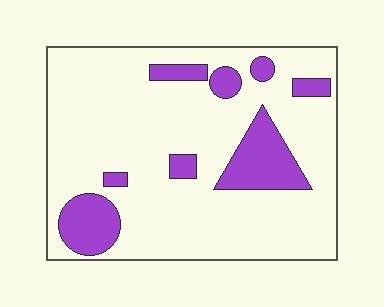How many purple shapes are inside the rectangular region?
8.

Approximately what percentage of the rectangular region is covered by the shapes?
Approximately 20%.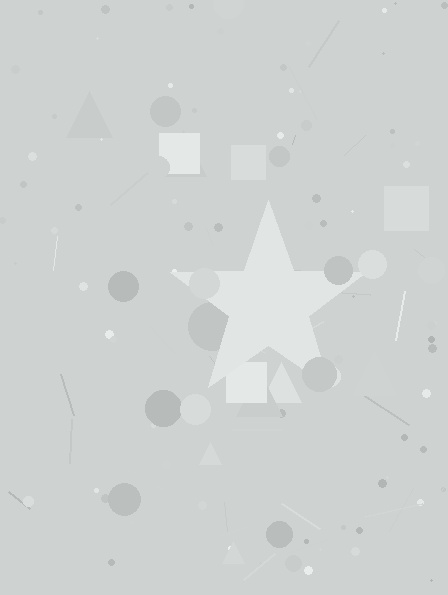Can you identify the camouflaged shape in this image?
The camouflaged shape is a star.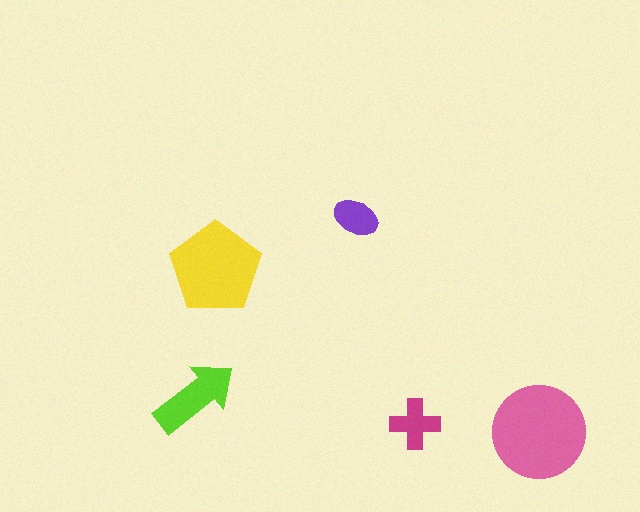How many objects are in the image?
There are 5 objects in the image.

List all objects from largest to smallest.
The pink circle, the yellow pentagon, the lime arrow, the magenta cross, the purple ellipse.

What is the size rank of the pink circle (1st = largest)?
1st.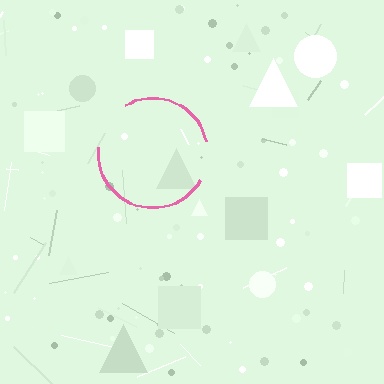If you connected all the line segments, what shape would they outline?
They would outline a circle.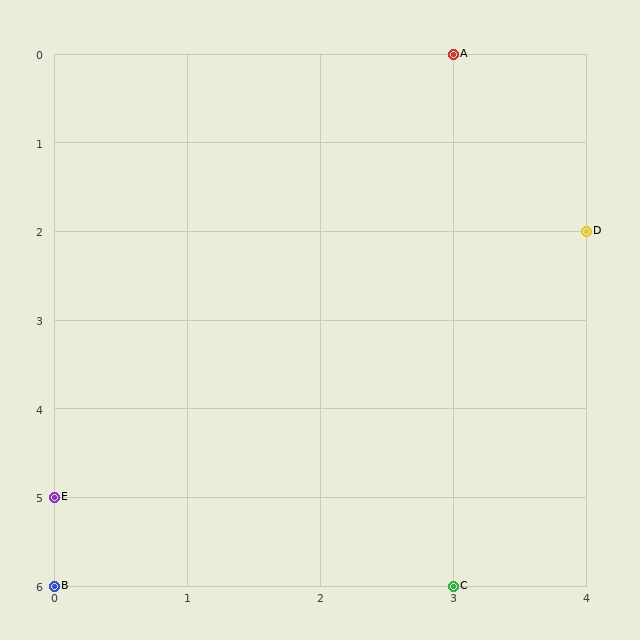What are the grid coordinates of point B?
Point B is at grid coordinates (0, 6).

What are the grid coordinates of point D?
Point D is at grid coordinates (4, 2).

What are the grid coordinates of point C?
Point C is at grid coordinates (3, 6).